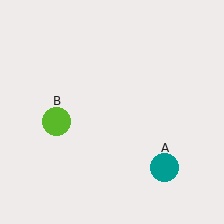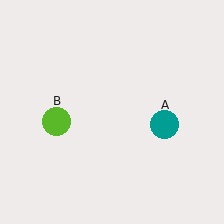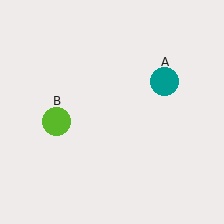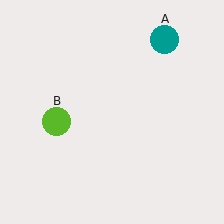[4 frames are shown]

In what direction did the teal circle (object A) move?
The teal circle (object A) moved up.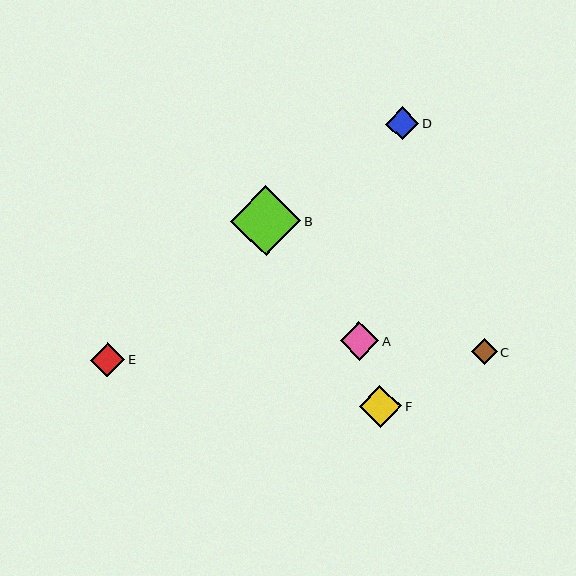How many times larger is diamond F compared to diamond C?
Diamond F is approximately 1.6 times the size of diamond C.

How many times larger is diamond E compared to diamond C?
Diamond E is approximately 1.3 times the size of diamond C.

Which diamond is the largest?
Diamond B is the largest with a size of approximately 70 pixels.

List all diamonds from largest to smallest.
From largest to smallest: B, F, A, E, D, C.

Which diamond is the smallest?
Diamond C is the smallest with a size of approximately 25 pixels.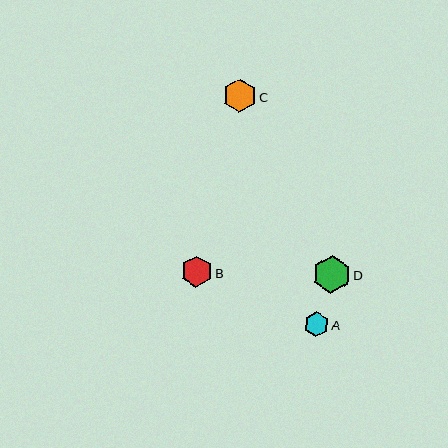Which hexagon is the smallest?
Hexagon A is the smallest with a size of approximately 25 pixels.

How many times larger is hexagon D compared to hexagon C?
Hexagon D is approximately 1.1 times the size of hexagon C.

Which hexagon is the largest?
Hexagon D is the largest with a size of approximately 37 pixels.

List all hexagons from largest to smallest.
From largest to smallest: D, C, B, A.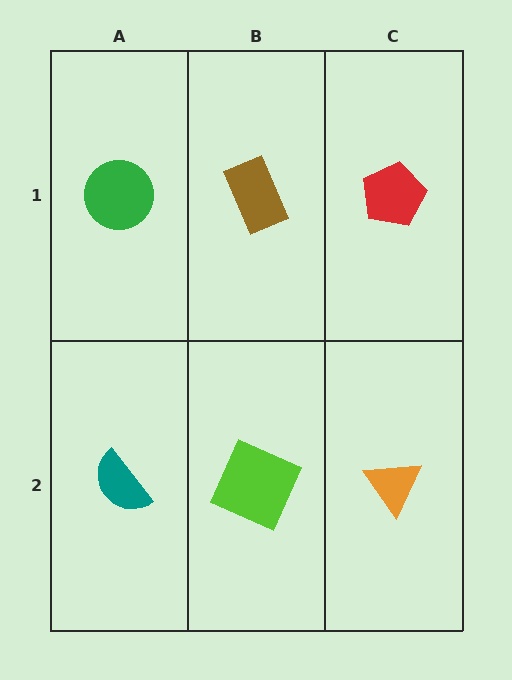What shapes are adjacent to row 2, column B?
A brown rectangle (row 1, column B), a teal semicircle (row 2, column A), an orange triangle (row 2, column C).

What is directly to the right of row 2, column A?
A lime square.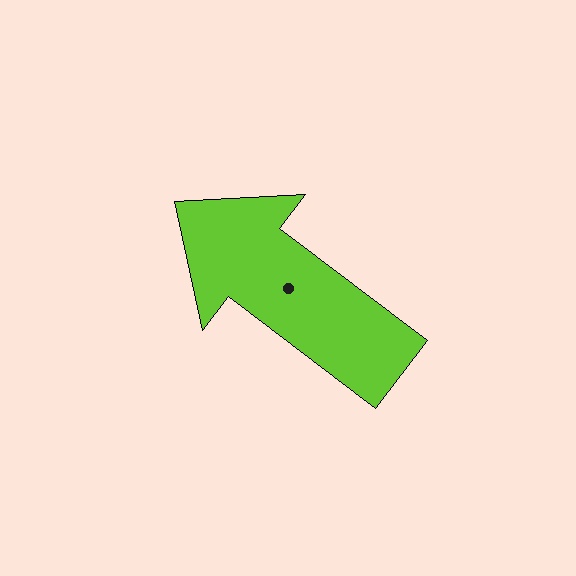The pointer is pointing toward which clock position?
Roughly 10 o'clock.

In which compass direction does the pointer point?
Northwest.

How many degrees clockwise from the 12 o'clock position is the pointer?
Approximately 307 degrees.